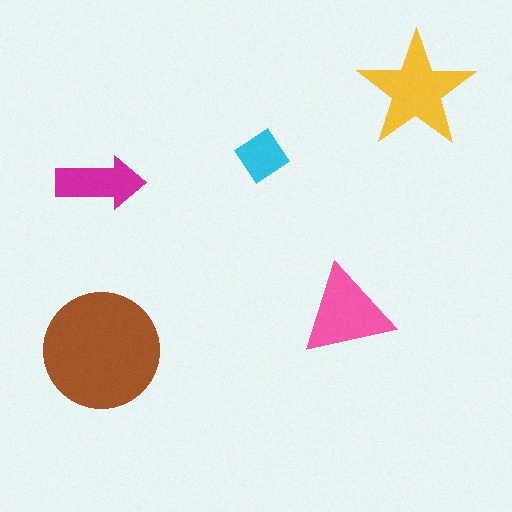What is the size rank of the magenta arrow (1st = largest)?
4th.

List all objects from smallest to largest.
The cyan diamond, the magenta arrow, the pink triangle, the yellow star, the brown circle.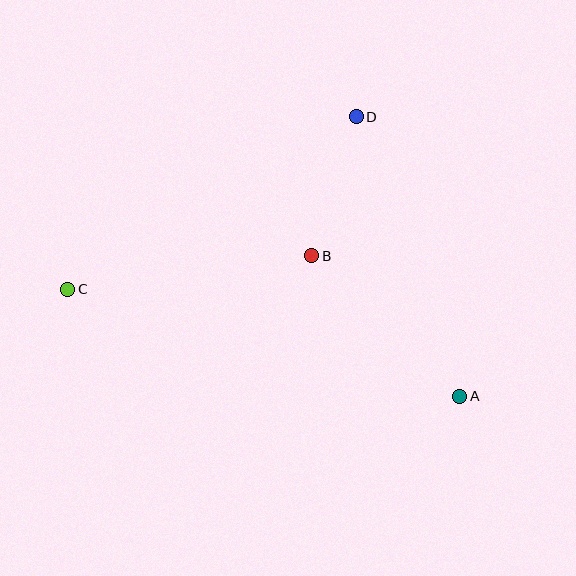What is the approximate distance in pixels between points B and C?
The distance between B and C is approximately 247 pixels.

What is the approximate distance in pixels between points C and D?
The distance between C and D is approximately 336 pixels.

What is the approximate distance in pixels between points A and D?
The distance between A and D is approximately 298 pixels.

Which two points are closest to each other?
Points B and D are closest to each other.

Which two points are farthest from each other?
Points A and C are farthest from each other.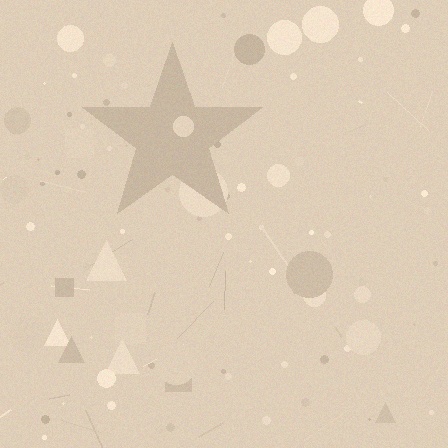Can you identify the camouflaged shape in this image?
The camouflaged shape is a star.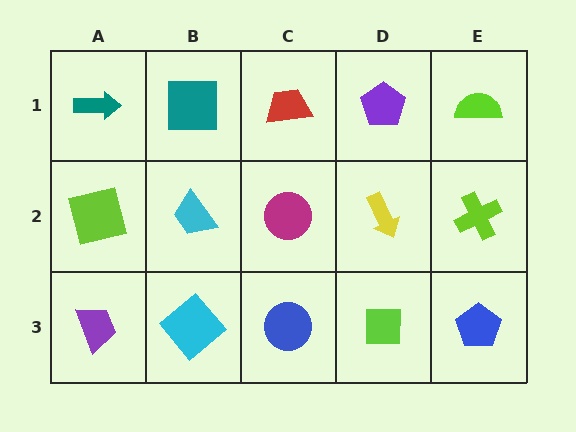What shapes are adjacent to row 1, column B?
A cyan trapezoid (row 2, column B), a teal arrow (row 1, column A), a red trapezoid (row 1, column C).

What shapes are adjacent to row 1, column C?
A magenta circle (row 2, column C), a teal square (row 1, column B), a purple pentagon (row 1, column D).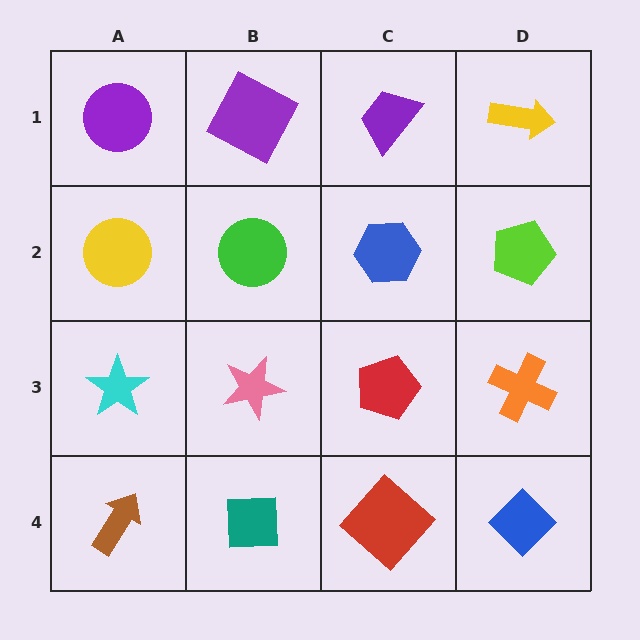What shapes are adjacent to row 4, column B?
A pink star (row 3, column B), a brown arrow (row 4, column A), a red diamond (row 4, column C).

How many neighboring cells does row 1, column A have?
2.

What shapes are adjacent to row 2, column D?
A yellow arrow (row 1, column D), an orange cross (row 3, column D), a blue hexagon (row 2, column C).